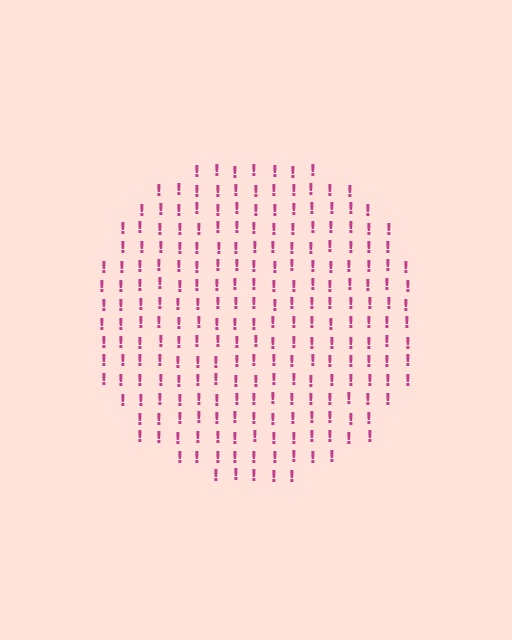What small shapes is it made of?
It is made of small exclamation marks.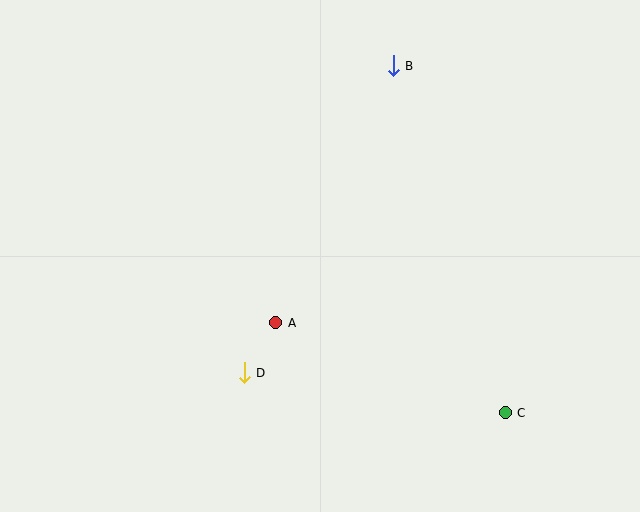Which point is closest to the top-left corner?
Point B is closest to the top-left corner.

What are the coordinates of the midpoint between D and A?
The midpoint between D and A is at (260, 348).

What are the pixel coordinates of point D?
Point D is at (244, 373).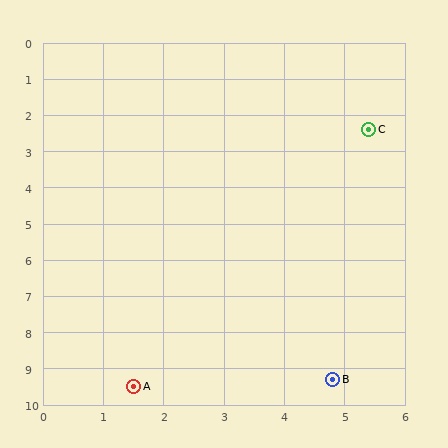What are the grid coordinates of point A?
Point A is at approximately (1.5, 9.5).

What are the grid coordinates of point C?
Point C is at approximately (5.4, 2.4).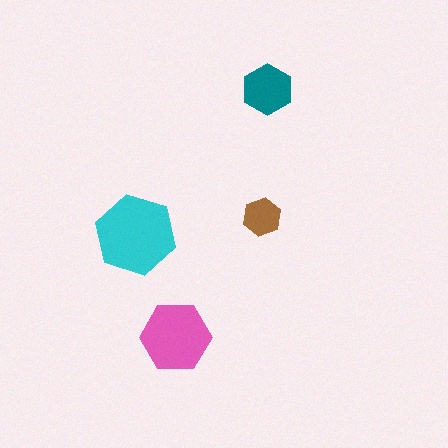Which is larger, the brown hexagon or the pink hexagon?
The pink one.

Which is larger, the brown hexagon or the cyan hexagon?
The cyan one.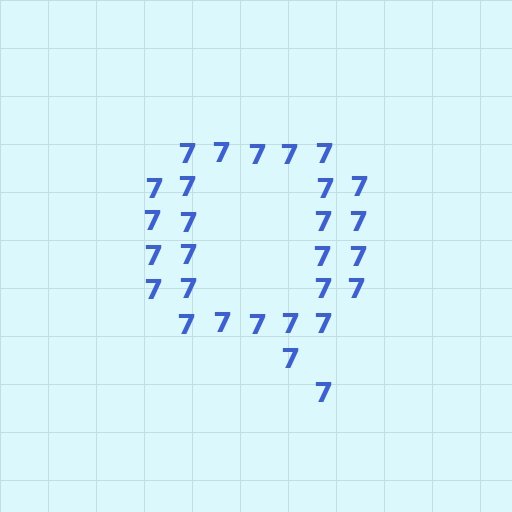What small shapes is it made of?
It is made of small digit 7's.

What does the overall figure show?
The overall figure shows the letter Q.